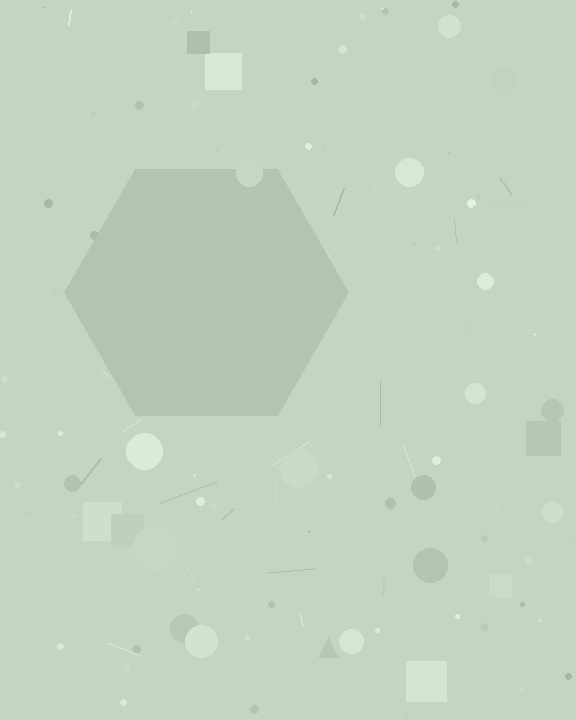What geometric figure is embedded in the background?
A hexagon is embedded in the background.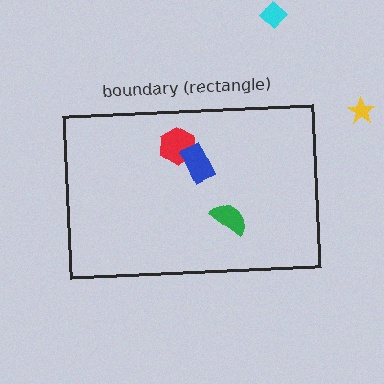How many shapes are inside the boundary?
3 inside, 2 outside.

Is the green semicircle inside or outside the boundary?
Inside.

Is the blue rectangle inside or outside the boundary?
Inside.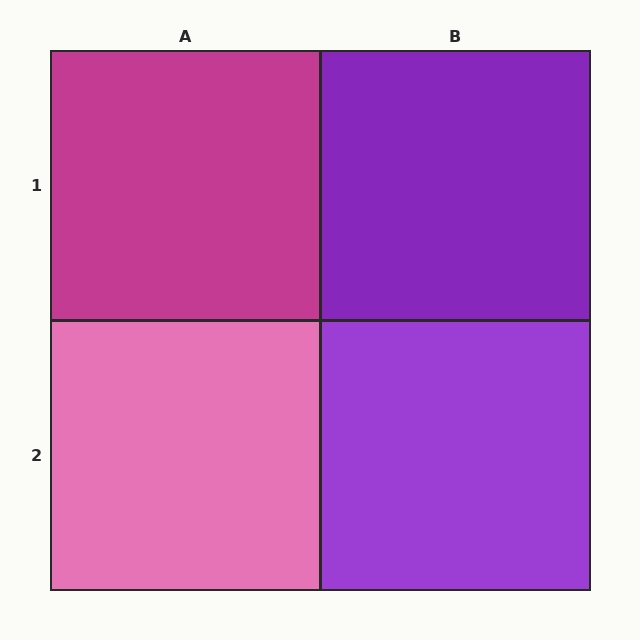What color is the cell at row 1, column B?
Purple.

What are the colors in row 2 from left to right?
Pink, purple.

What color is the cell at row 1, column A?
Magenta.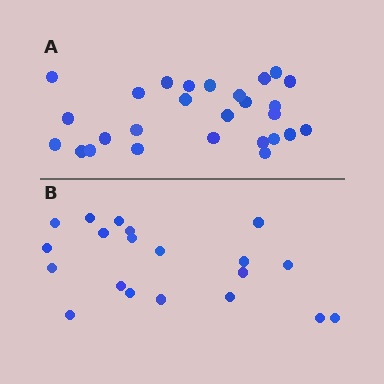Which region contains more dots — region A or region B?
Region A (the top region) has more dots.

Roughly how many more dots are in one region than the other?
Region A has roughly 8 or so more dots than region B.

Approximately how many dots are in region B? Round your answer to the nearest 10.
About 20 dots.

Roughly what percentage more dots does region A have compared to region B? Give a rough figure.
About 35% more.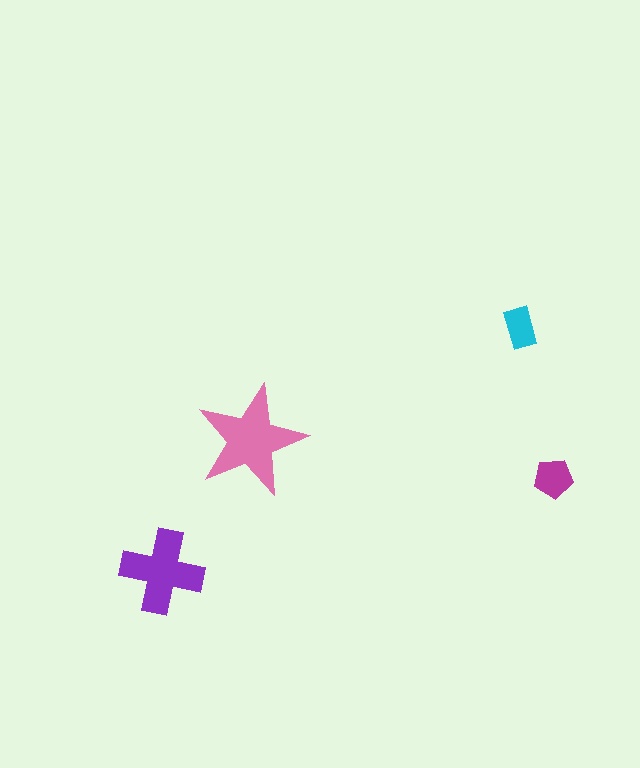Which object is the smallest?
The cyan rectangle.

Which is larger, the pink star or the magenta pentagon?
The pink star.